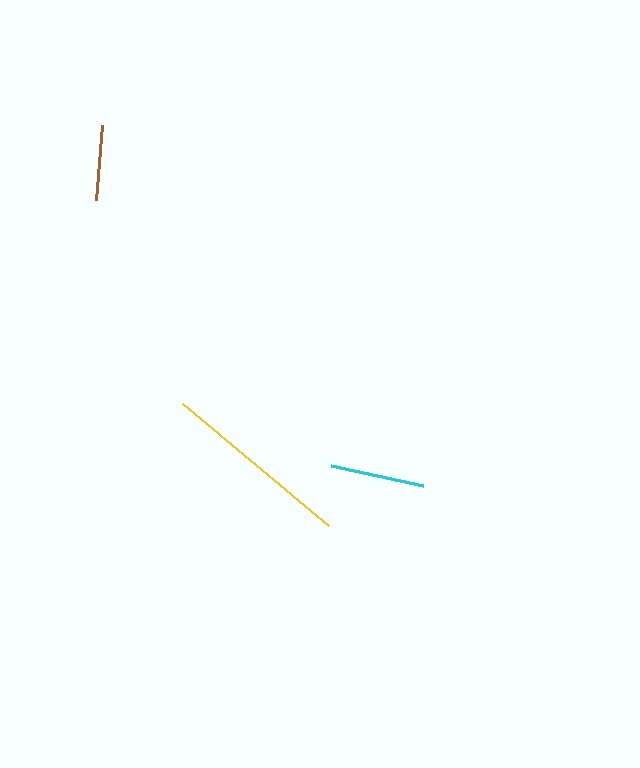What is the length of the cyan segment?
The cyan segment is approximately 94 pixels long.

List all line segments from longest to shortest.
From longest to shortest: yellow, cyan, brown.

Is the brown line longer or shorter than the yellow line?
The yellow line is longer than the brown line.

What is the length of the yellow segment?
The yellow segment is approximately 190 pixels long.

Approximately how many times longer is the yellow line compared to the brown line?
The yellow line is approximately 2.5 times the length of the brown line.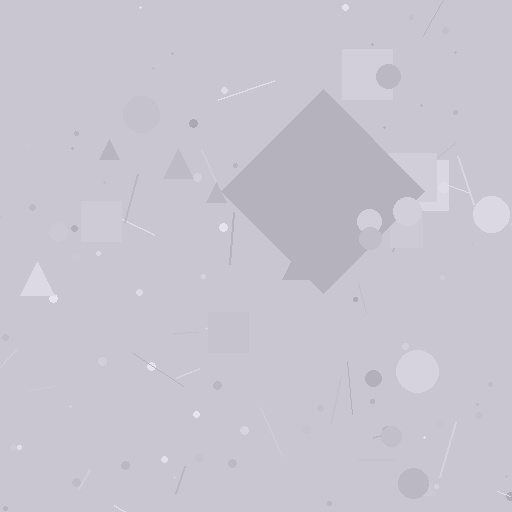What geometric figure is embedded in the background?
A diamond is embedded in the background.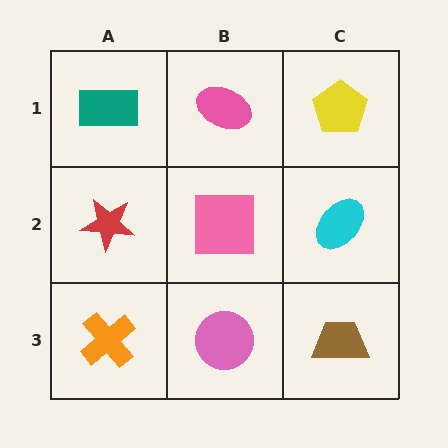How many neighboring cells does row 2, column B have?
4.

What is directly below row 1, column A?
A red star.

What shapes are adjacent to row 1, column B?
A pink square (row 2, column B), a teal rectangle (row 1, column A), a yellow pentagon (row 1, column C).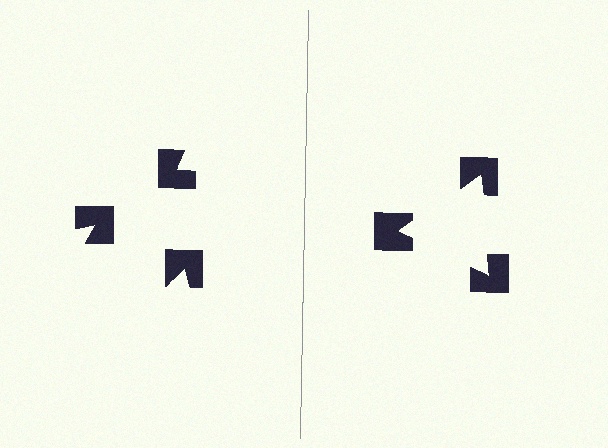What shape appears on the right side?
An illusory triangle.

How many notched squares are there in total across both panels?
6 — 3 on each side.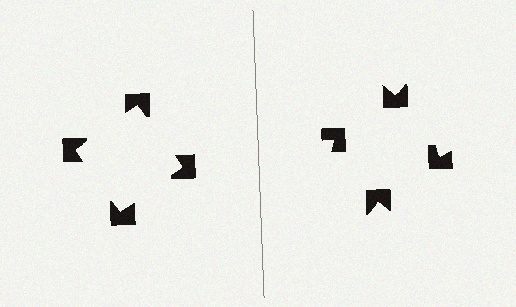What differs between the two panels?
The notched squares are positioned identically on both sides; only the wedge orientations differ. On the left they align to a square; on the right they are misaligned.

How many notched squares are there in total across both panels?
8 — 4 on each side.